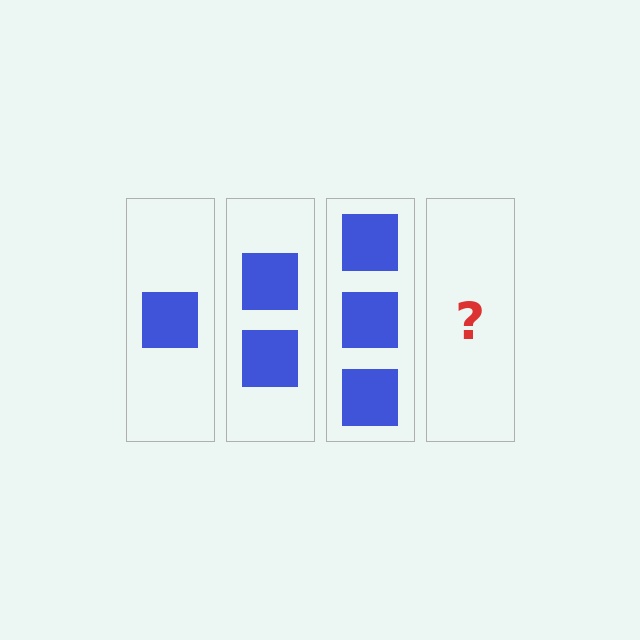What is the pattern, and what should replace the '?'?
The pattern is that each step adds one more square. The '?' should be 4 squares.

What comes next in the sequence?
The next element should be 4 squares.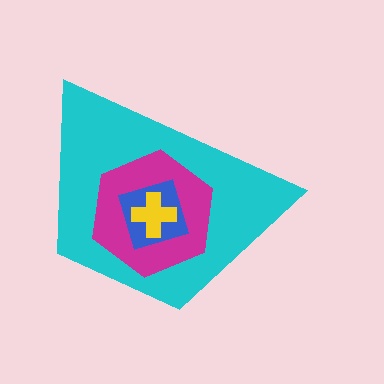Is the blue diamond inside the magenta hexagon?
Yes.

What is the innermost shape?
The yellow cross.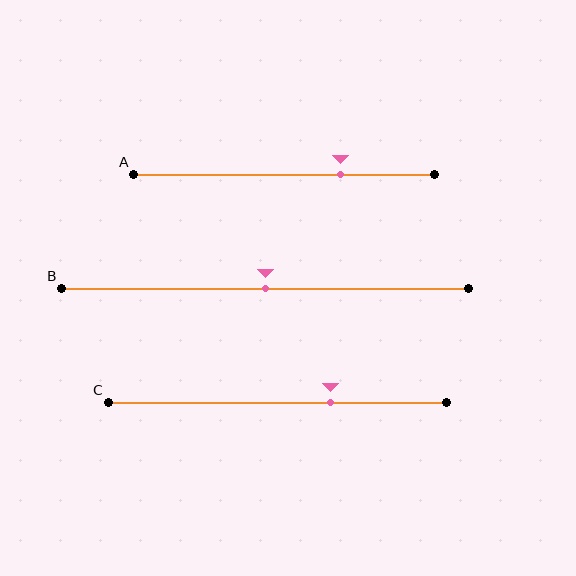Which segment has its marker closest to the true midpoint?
Segment B has its marker closest to the true midpoint.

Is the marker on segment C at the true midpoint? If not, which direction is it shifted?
No, the marker on segment C is shifted to the right by about 16% of the segment length.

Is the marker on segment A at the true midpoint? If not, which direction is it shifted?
No, the marker on segment A is shifted to the right by about 19% of the segment length.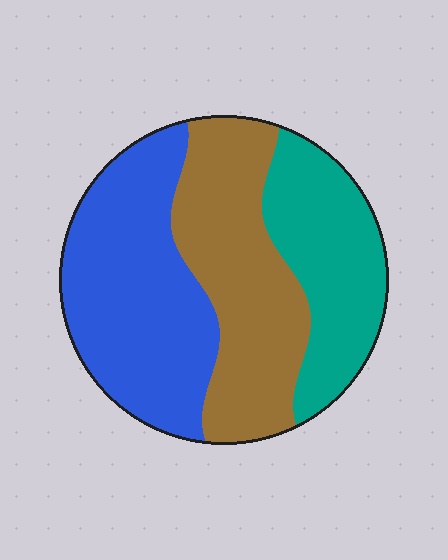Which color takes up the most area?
Blue, at roughly 40%.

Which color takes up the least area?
Teal, at roughly 25%.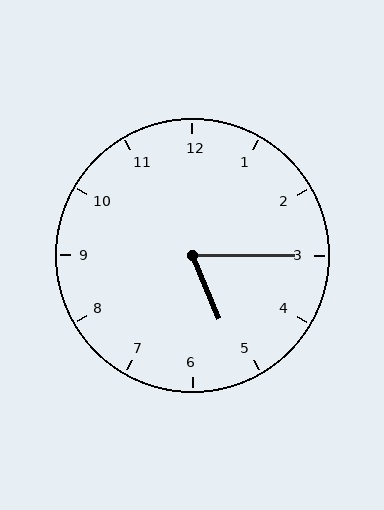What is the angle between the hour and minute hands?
Approximately 68 degrees.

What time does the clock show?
5:15.